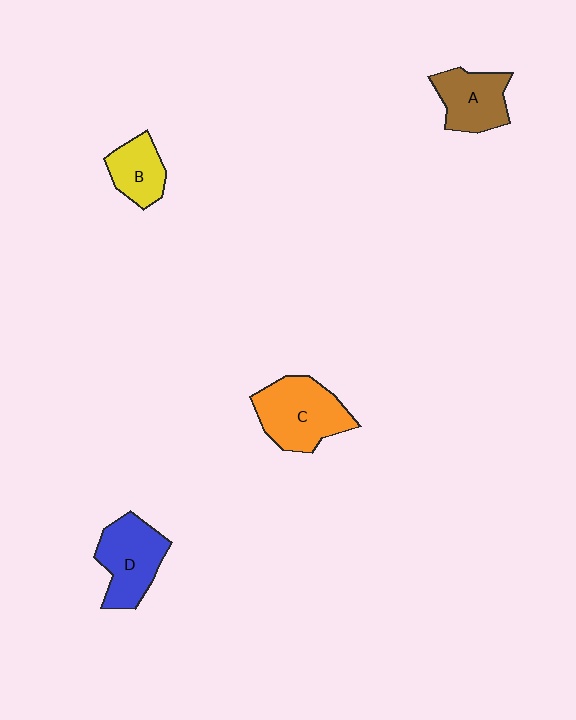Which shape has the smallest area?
Shape B (yellow).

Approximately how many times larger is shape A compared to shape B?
Approximately 1.3 times.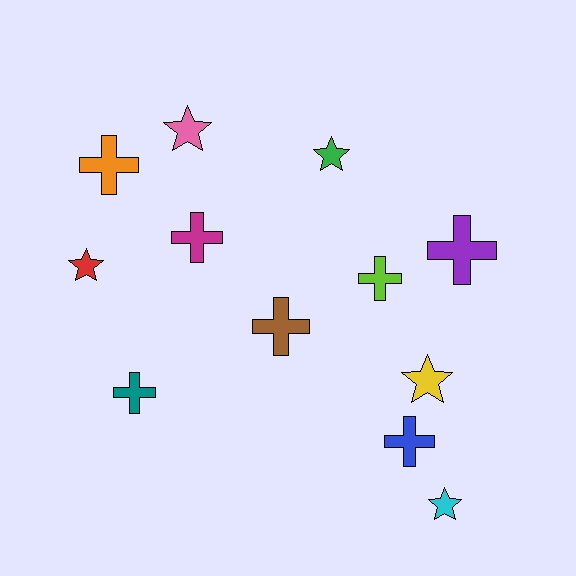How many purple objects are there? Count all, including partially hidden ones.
There is 1 purple object.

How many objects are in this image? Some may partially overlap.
There are 12 objects.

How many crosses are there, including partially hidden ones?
There are 7 crosses.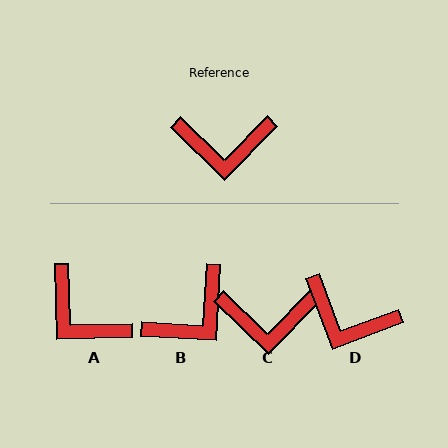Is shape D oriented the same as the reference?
No, it is off by about 25 degrees.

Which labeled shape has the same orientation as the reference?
C.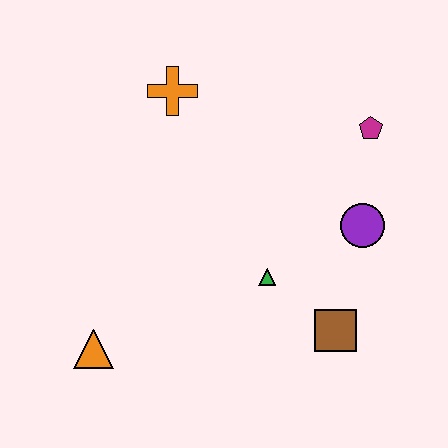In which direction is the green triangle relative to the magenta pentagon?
The green triangle is below the magenta pentagon.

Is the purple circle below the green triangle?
No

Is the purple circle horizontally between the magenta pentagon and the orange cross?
Yes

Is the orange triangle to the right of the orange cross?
No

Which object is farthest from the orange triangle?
The magenta pentagon is farthest from the orange triangle.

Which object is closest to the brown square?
The green triangle is closest to the brown square.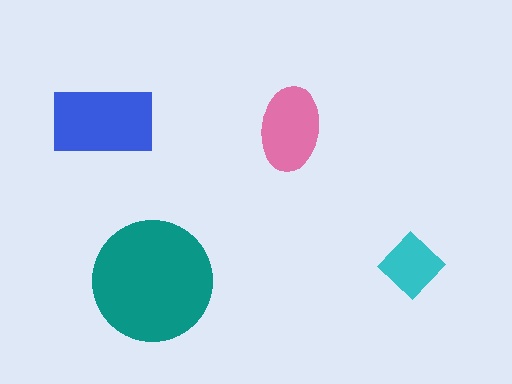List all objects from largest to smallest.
The teal circle, the blue rectangle, the pink ellipse, the cyan diamond.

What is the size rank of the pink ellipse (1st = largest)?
3rd.